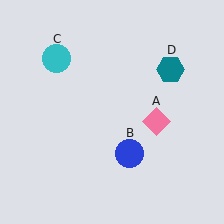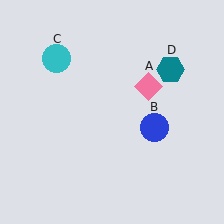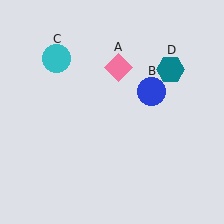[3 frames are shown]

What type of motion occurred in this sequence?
The pink diamond (object A), blue circle (object B) rotated counterclockwise around the center of the scene.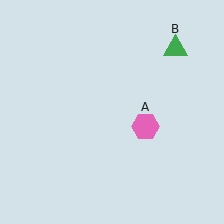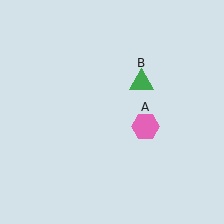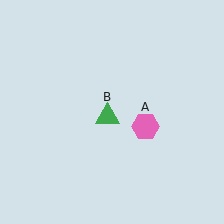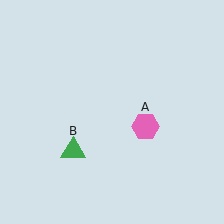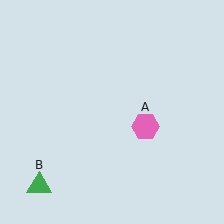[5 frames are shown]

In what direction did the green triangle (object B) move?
The green triangle (object B) moved down and to the left.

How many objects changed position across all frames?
1 object changed position: green triangle (object B).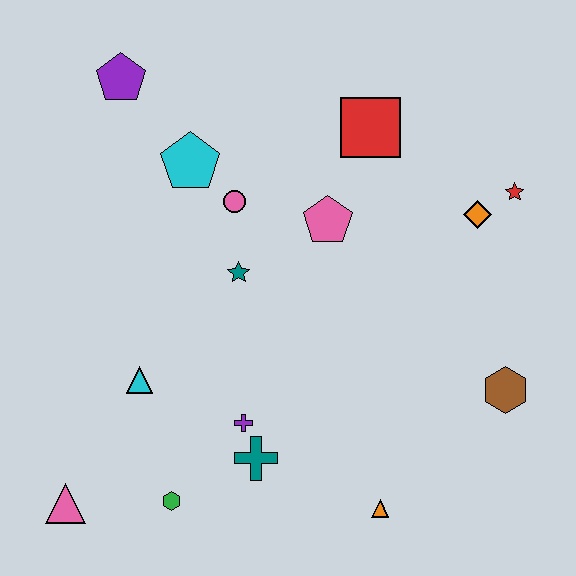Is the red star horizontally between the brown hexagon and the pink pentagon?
No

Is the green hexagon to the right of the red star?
No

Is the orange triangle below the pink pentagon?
Yes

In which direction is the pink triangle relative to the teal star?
The pink triangle is below the teal star.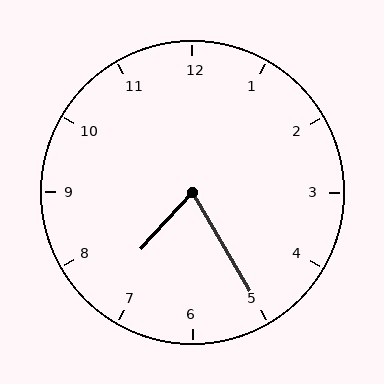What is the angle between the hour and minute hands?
Approximately 72 degrees.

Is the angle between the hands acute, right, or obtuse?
It is acute.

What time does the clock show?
7:25.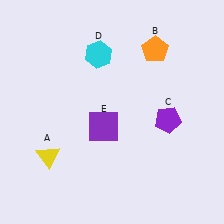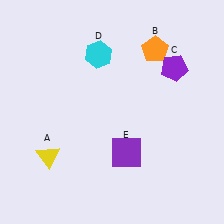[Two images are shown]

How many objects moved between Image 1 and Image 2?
2 objects moved between the two images.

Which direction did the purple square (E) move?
The purple square (E) moved down.